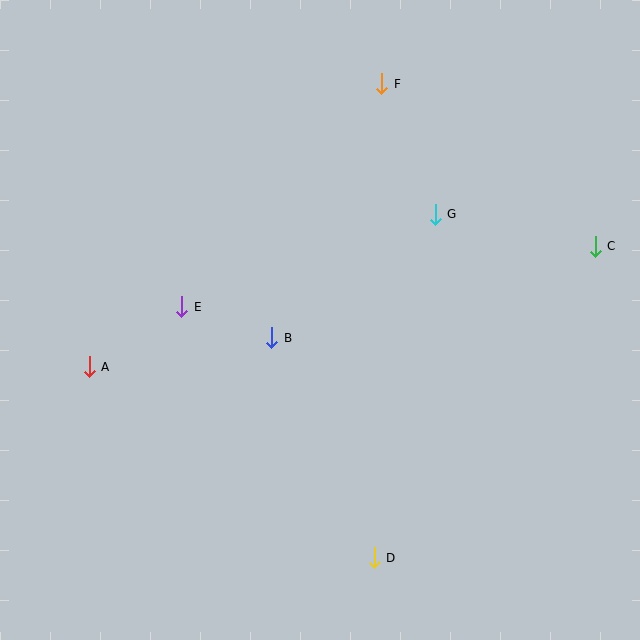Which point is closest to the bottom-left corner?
Point A is closest to the bottom-left corner.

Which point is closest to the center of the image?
Point B at (272, 338) is closest to the center.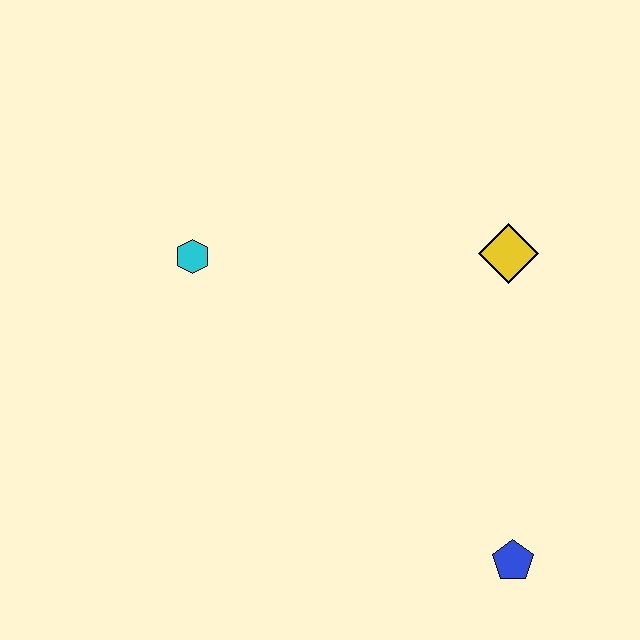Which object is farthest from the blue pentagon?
The cyan hexagon is farthest from the blue pentagon.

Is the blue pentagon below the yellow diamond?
Yes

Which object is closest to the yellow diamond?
The blue pentagon is closest to the yellow diamond.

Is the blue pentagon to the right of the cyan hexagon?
Yes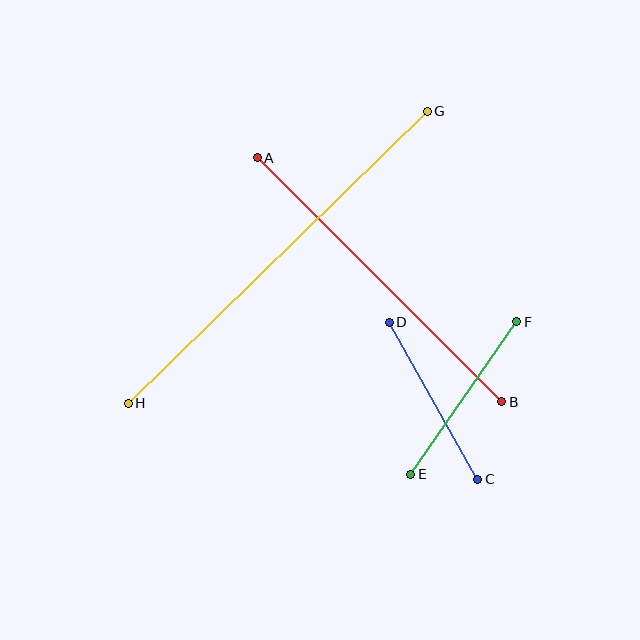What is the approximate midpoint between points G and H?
The midpoint is at approximately (278, 257) pixels.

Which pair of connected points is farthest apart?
Points G and H are farthest apart.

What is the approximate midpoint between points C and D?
The midpoint is at approximately (433, 401) pixels.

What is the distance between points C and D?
The distance is approximately 180 pixels.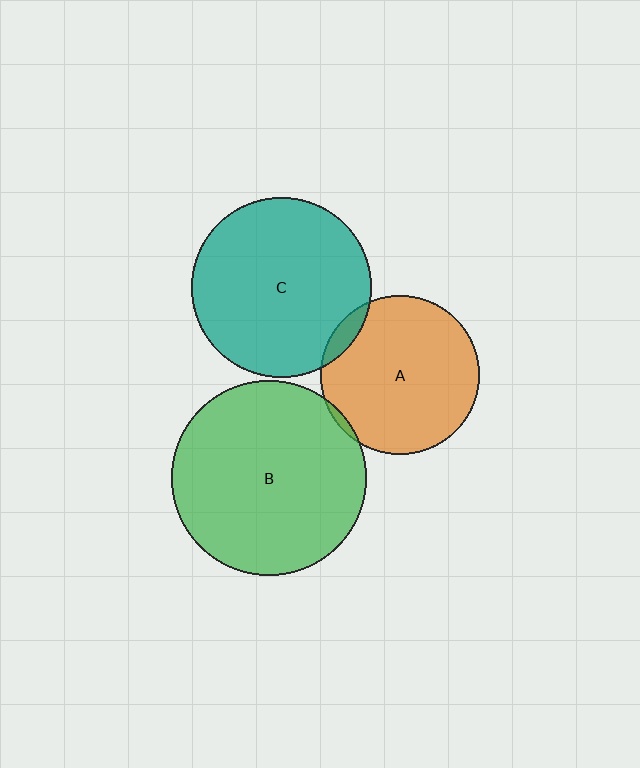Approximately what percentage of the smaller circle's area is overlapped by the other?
Approximately 5%.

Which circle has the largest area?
Circle B (green).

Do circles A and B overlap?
Yes.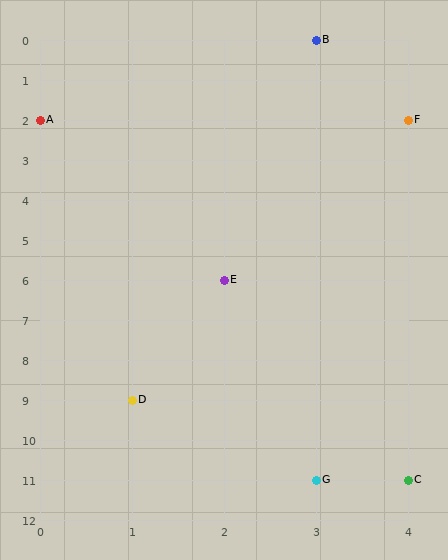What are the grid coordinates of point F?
Point F is at grid coordinates (4, 2).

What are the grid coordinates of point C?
Point C is at grid coordinates (4, 11).